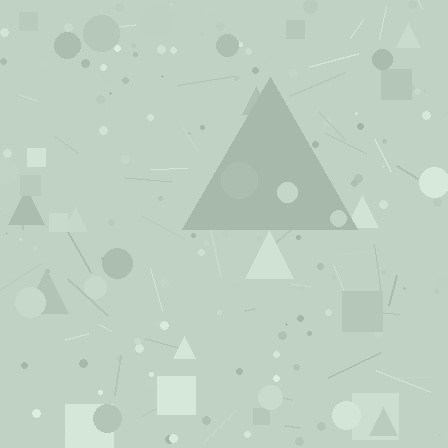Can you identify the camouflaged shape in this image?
The camouflaged shape is a triangle.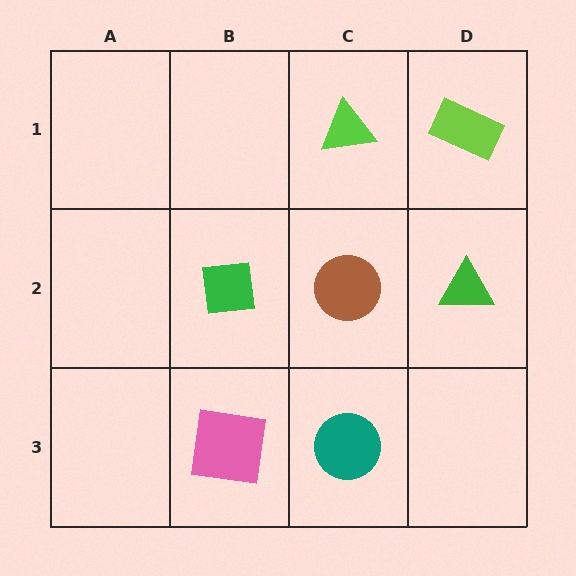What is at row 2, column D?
A green triangle.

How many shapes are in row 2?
3 shapes.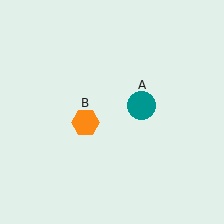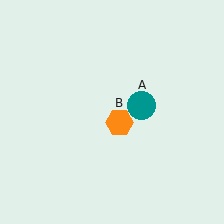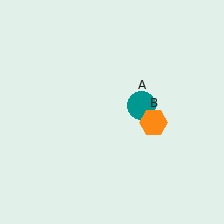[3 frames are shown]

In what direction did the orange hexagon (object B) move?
The orange hexagon (object B) moved right.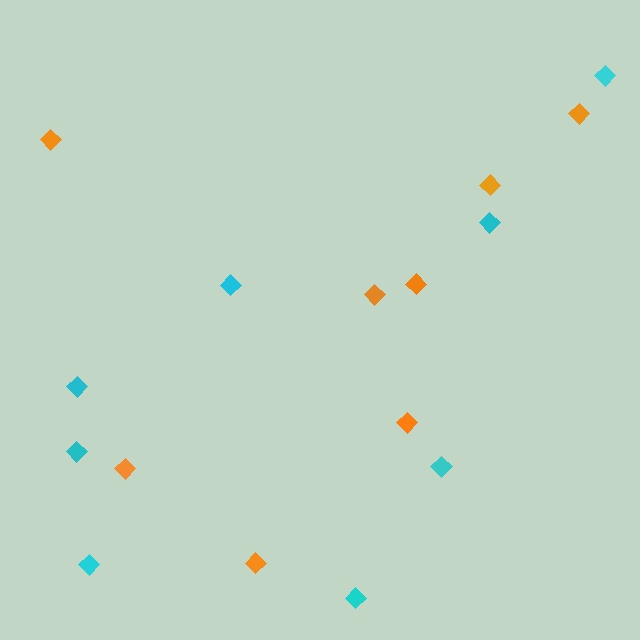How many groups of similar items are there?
There are 2 groups: one group of cyan diamonds (8) and one group of orange diamonds (8).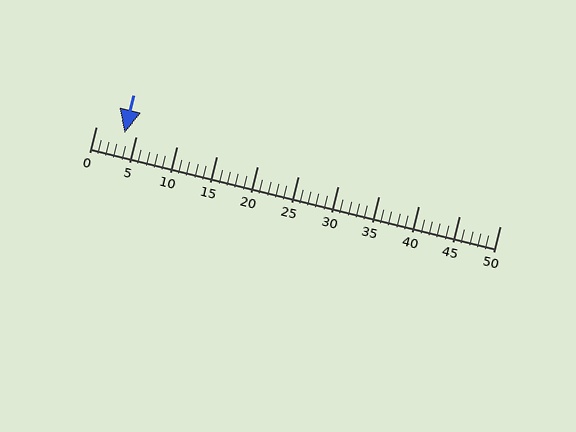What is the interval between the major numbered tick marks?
The major tick marks are spaced 5 units apart.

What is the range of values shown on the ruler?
The ruler shows values from 0 to 50.